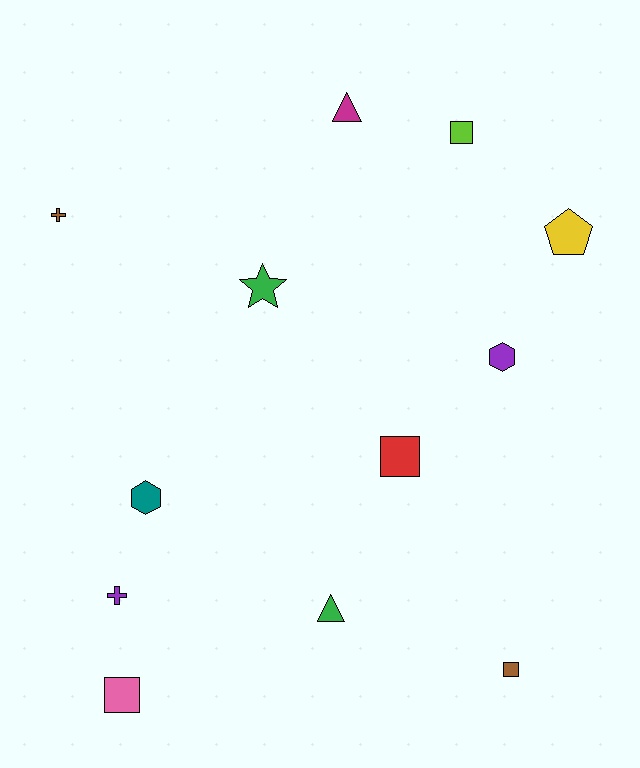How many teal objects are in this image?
There is 1 teal object.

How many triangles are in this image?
There are 2 triangles.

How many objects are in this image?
There are 12 objects.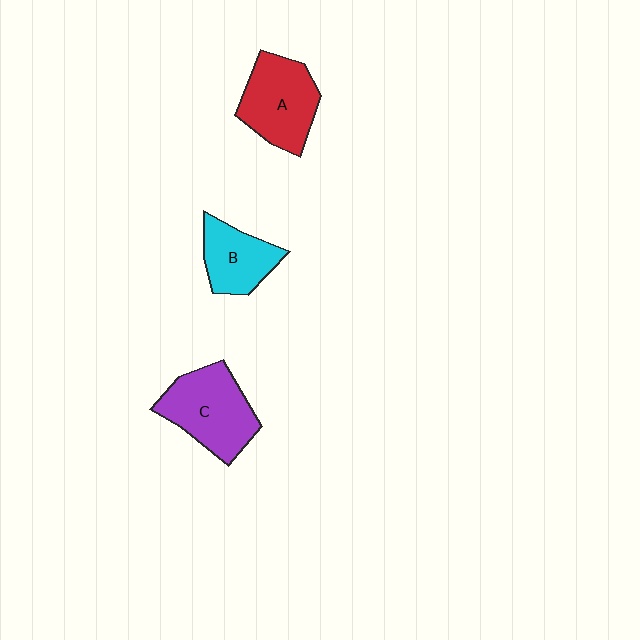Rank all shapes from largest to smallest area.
From largest to smallest: C (purple), A (red), B (cyan).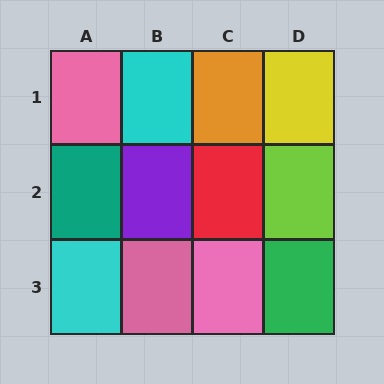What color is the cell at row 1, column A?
Pink.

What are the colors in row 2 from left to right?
Teal, purple, red, lime.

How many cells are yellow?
1 cell is yellow.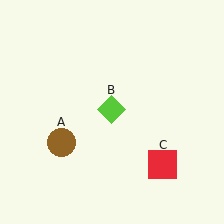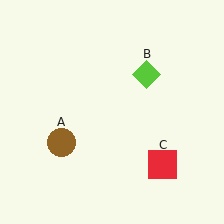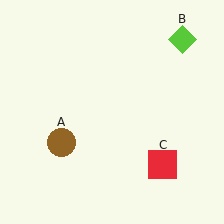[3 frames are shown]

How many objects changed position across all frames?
1 object changed position: lime diamond (object B).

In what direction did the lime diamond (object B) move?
The lime diamond (object B) moved up and to the right.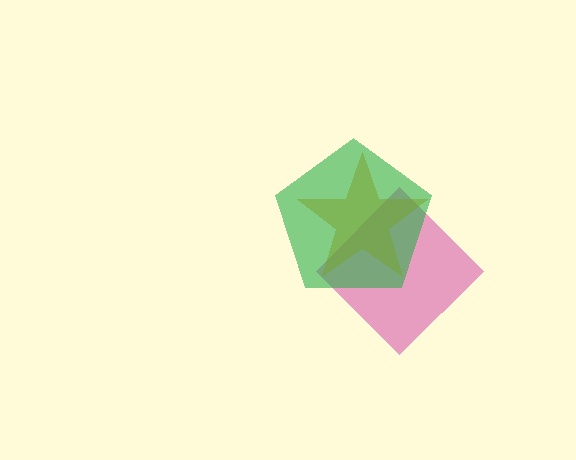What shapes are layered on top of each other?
The layered shapes are: a magenta diamond, an orange star, a green pentagon.